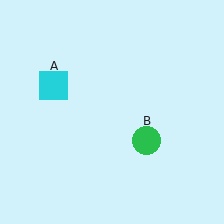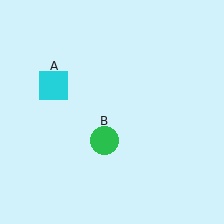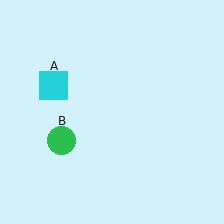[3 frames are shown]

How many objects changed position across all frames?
1 object changed position: green circle (object B).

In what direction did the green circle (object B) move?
The green circle (object B) moved left.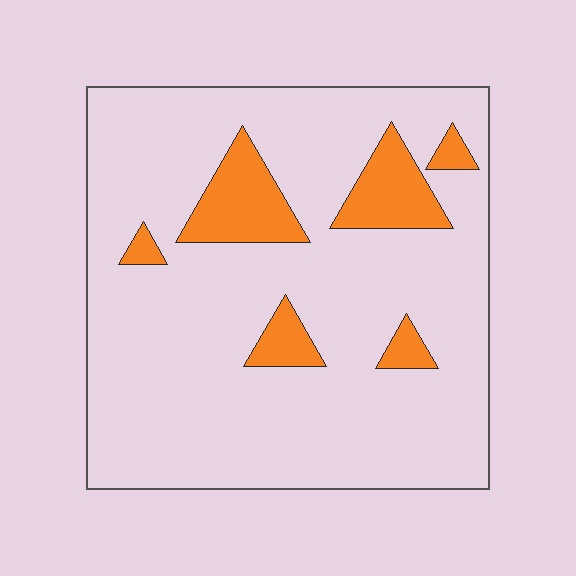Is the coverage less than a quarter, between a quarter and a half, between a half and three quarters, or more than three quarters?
Less than a quarter.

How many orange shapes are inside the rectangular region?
6.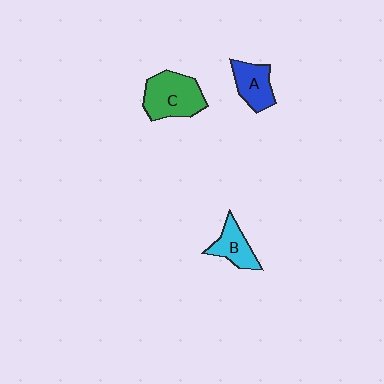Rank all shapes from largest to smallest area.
From largest to smallest: C (green), A (blue), B (cyan).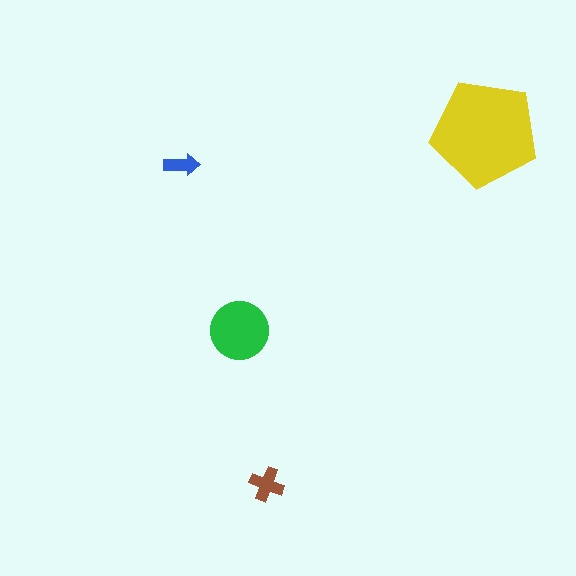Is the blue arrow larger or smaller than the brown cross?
Smaller.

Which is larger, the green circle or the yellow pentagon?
The yellow pentagon.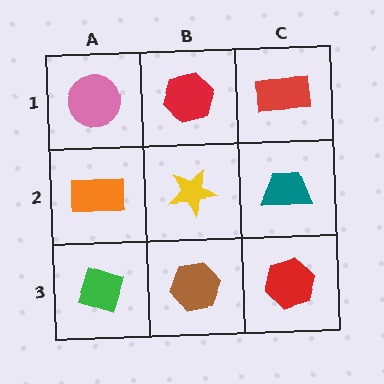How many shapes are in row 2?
3 shapes.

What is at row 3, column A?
A green diamond.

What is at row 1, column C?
A red rectangle.